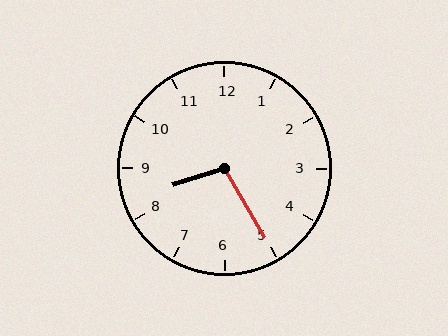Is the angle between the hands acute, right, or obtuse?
It is obtuse.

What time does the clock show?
8:25.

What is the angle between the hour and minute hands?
Approximately 102 degrees.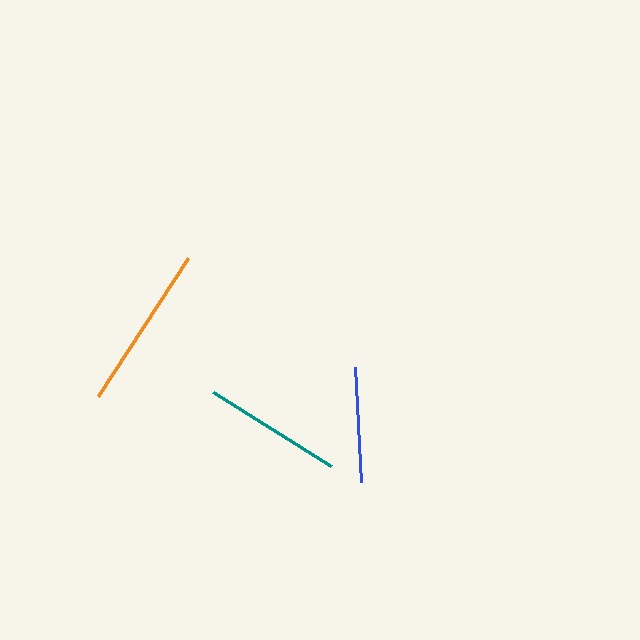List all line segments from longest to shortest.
From longest to shortest: orange, teal, blue.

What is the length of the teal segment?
The teal segment is approximately 139 pixels long.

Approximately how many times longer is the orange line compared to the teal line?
The orange line is approximately 1.2 times the length of the teal line.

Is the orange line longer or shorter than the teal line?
The orange line is longer than the teal line.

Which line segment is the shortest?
The blue line is the shortest at approximately 115 pixels.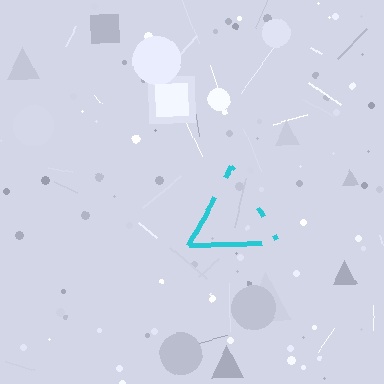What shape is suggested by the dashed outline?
The dashed outline suggests a triangle.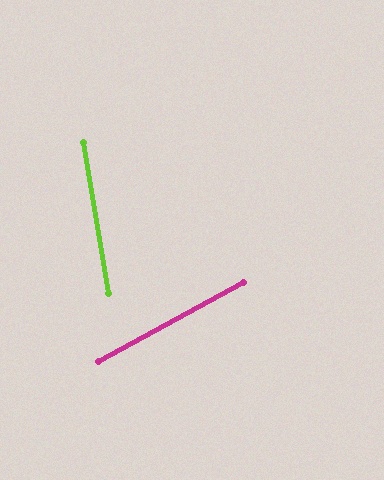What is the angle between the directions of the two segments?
Approximately 71 degrees.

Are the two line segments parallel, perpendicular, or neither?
Neither parallel nor perpendicular — they differ by about 71°.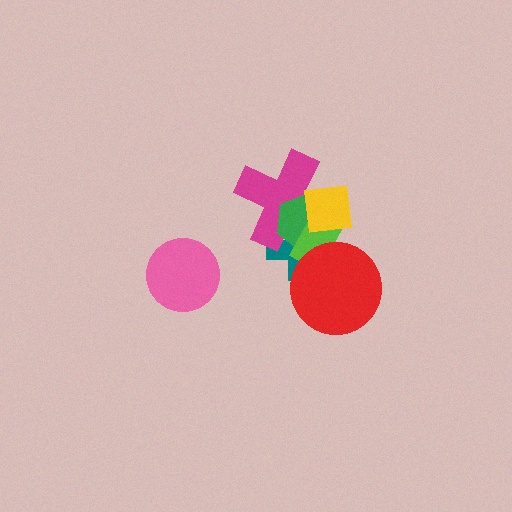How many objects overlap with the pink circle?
0 objects overlap with the pink circle.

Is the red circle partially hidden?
No, no other shape covers it.